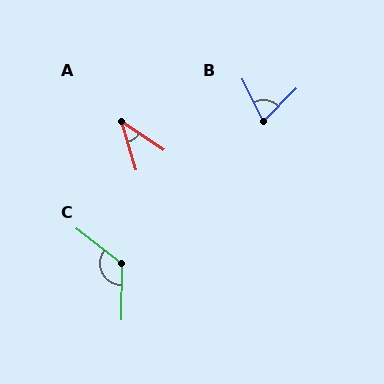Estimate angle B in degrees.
Approximately 71 degrees.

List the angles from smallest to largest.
A (40°), B (71°), C (127°).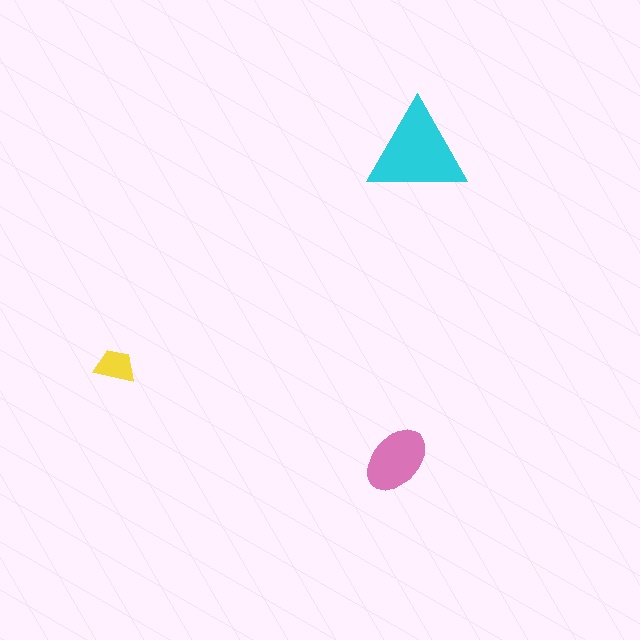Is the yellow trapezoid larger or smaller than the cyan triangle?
Smaller.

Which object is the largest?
The cyan triangle.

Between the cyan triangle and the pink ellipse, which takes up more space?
The cyan triangle.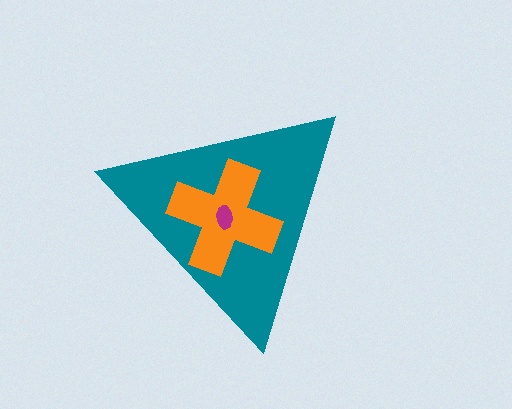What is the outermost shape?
The teal triangle.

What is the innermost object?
The magenta ellipse.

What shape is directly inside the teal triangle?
The orange cross.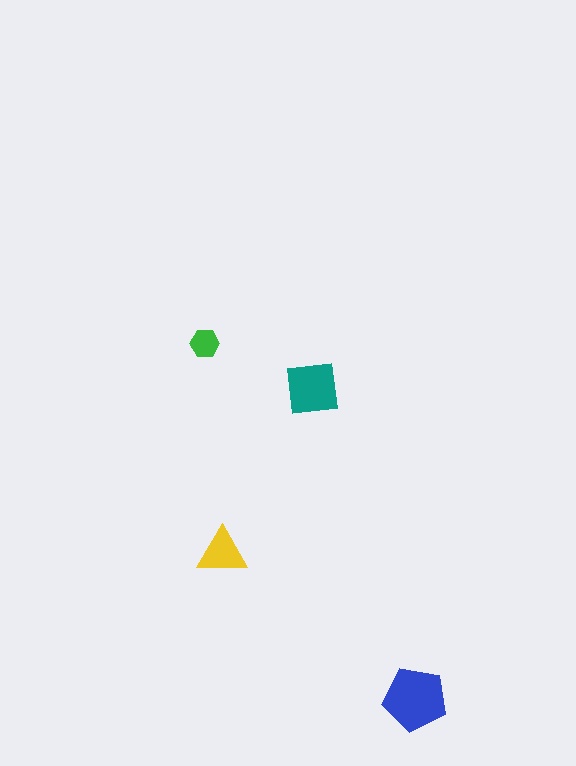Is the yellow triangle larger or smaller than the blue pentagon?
Smaller.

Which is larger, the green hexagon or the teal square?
The teal square.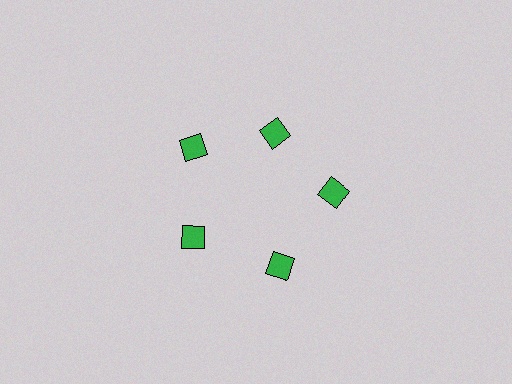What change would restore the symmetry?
The symmetry would be restored by moving it outward, back onto the ring so that all 5 squares sit at equal angles and equal distance from the center.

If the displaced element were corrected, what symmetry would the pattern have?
It would have 5-fold rotational symmetry — the pattern would map onto itself every 72 degrees.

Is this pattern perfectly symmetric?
No. The 5 green squares are arranged in a ring, but one element near the 1 o'clock position is pulled inward toward the center, breaking the 5-fold rotational symmetry.